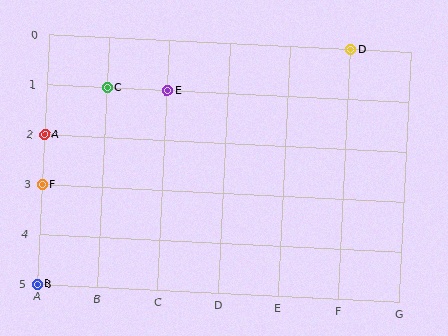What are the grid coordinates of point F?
Point F is at grid coordinates (A, 3).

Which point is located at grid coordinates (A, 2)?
Point A is at (A, 2).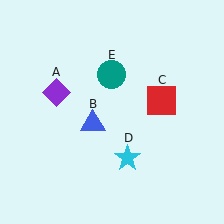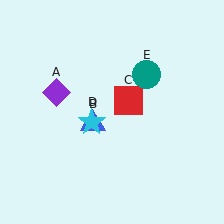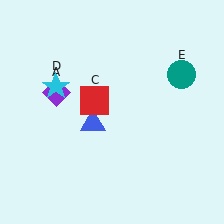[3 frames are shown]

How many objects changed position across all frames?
3 objects changed position: red square (object C), cyan star (object D), teal circle (object E).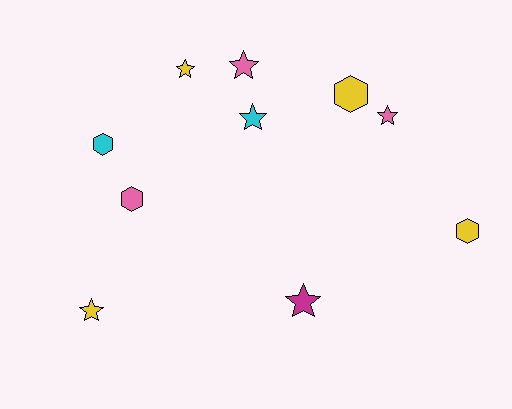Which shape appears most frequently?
Star, with 6 objects.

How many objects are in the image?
There are 10 objects.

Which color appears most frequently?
Yellow, with 4 objects.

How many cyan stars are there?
There is 1 cyan star.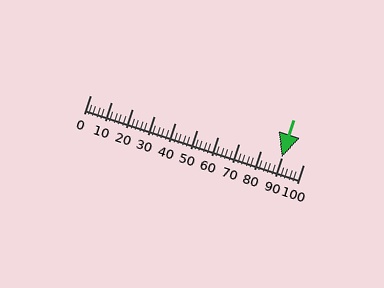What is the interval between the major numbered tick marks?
The major tick marks are spaced 10 units apart.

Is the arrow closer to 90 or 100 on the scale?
The arrow is closer to 90.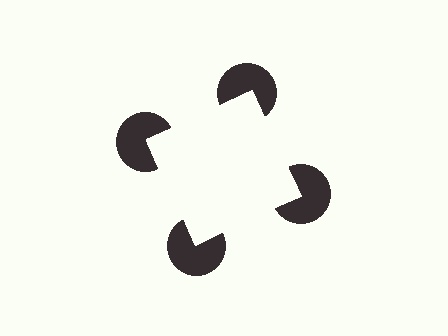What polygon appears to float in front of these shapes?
An illusory square — its edges are inferred from the aligned wedge cuts in the pac-man discs, not physically drawn.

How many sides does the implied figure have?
4 sides.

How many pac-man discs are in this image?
There are 4 — one at each vertex of the illusory square.